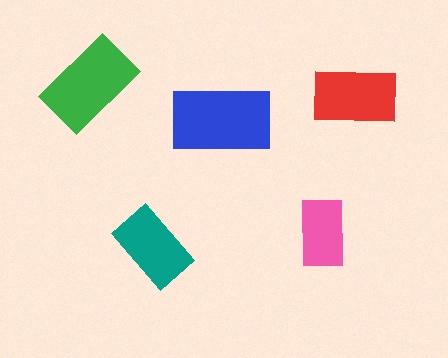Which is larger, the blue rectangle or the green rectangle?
The blue one.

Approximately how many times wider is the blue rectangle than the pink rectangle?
About 1.5 times wider.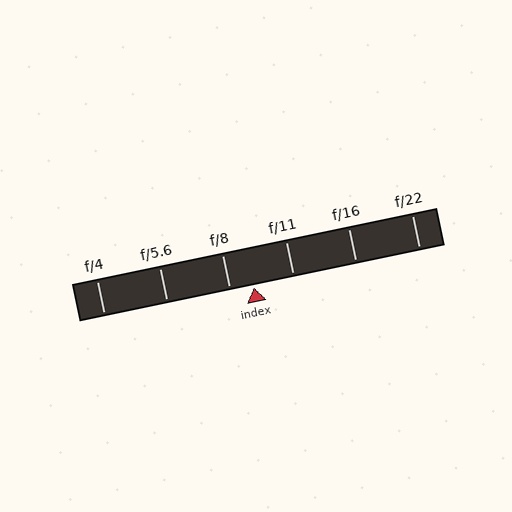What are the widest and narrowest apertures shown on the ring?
The widest aperture shown is f/4 and the narrowest is f/22.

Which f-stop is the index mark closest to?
The index mark is closest to f/8.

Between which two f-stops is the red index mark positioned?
The index mark is between f/8 and f/11.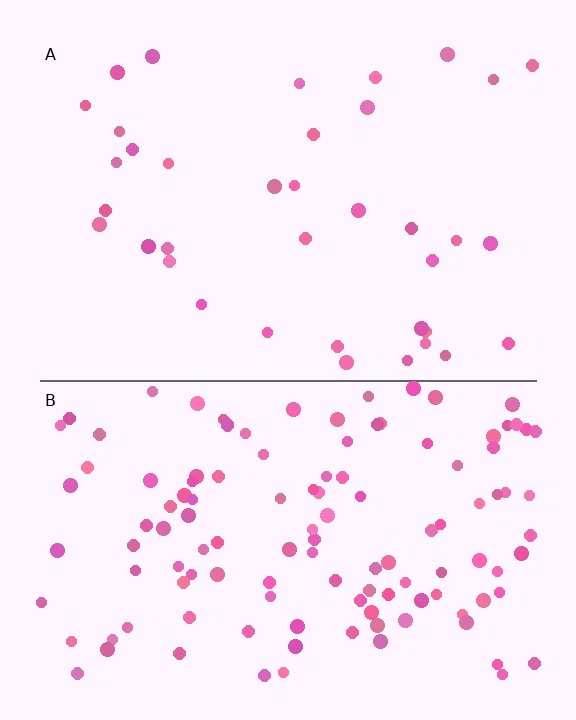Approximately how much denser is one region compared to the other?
Approximately 3.3× — region B over region A.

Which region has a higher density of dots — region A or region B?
B (the bottom).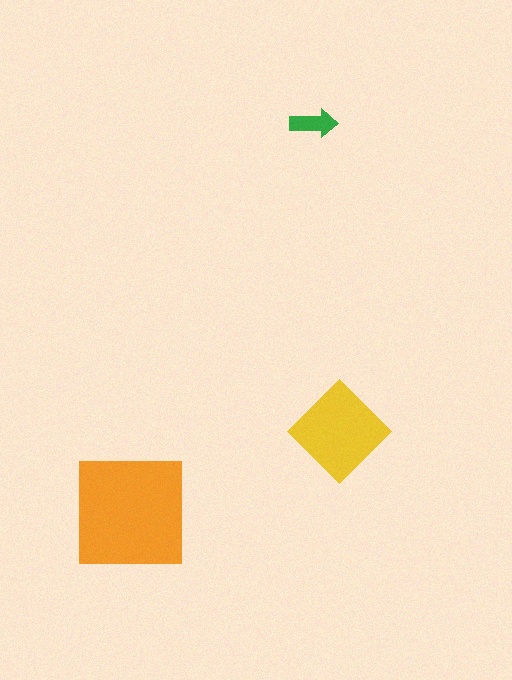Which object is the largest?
The orange square.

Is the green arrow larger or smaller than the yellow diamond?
Smaller.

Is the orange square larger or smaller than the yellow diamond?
Larger.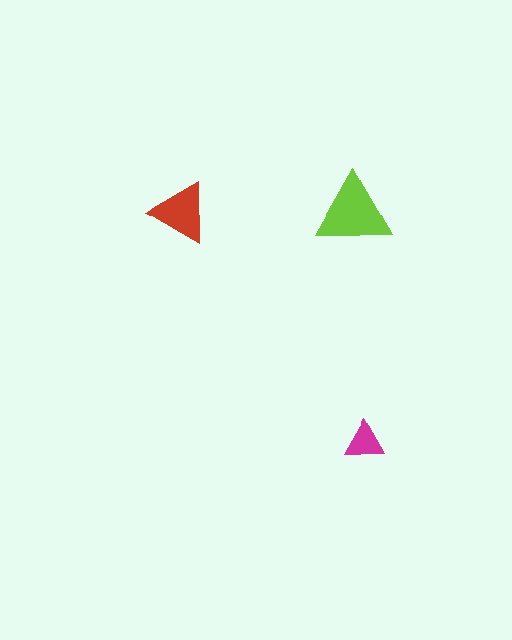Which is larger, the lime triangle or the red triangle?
The lime one.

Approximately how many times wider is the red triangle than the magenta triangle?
About 1.5 times wider.